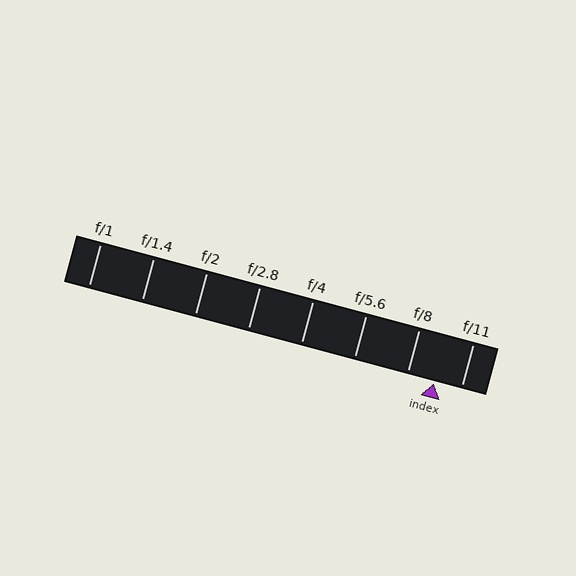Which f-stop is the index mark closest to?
The index mark is closest to f/8.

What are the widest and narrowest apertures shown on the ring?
The widest aperture shown is f/1 and the narrowest is f/11.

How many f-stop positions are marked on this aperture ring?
There are 8 f-stop positions marked.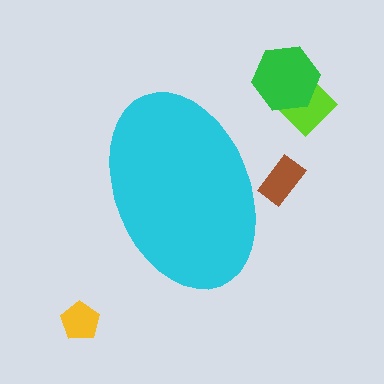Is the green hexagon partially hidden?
No, the green hexagon is fully visible.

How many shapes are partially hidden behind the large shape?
1 shape is partially hidden.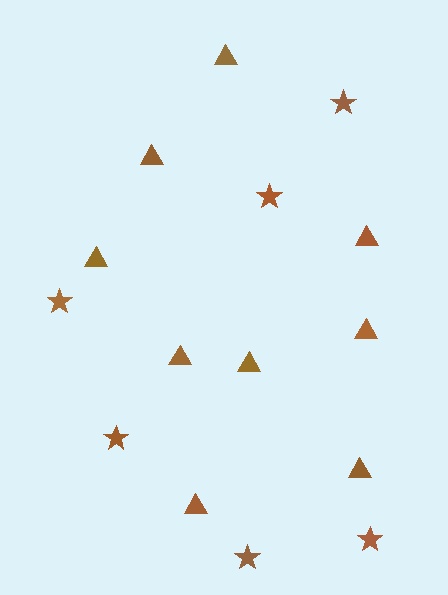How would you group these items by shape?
There are 2 groups: one group of triangles (9) and one group of stars (6).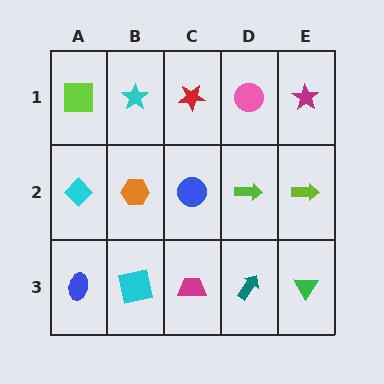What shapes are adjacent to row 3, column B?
An orange hexagon (row 2, column B), a blue ellipse (row 3, column A), a magenta trapezoid (row 3, column C).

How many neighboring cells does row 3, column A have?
2.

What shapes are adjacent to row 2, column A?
A lime square (row 1, column A), a blue ellipse (row 3, column A), an orange hexagon (row 2, column B).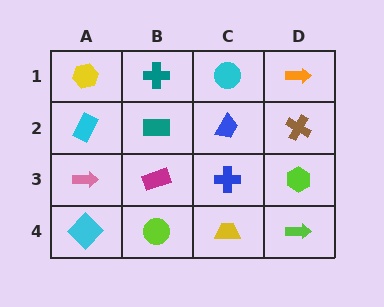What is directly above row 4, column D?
A lime hexagon.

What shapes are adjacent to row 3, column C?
A blue trapezoid (row 2, column C), a yellow trapezoid (row 4, column C), a magenta rectangle (row 3, column B), a lime hexagon (row 3, column D).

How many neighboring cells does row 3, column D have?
3.